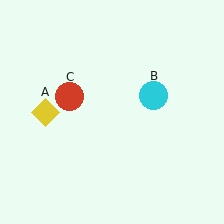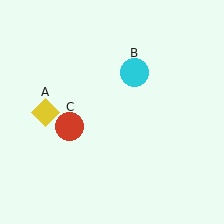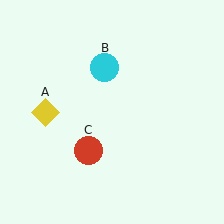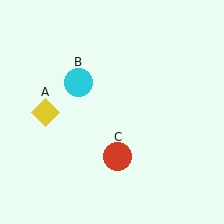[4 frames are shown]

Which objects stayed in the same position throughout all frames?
Yellow diamond (object A) remained stationary.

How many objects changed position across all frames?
2 objects changed position: cyan circle (object B), red circle (object C).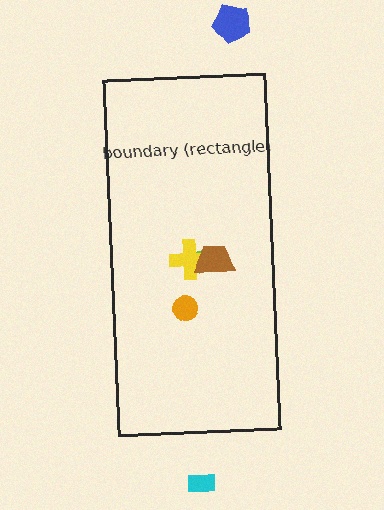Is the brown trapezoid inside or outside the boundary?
Inside.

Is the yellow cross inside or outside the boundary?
Inside.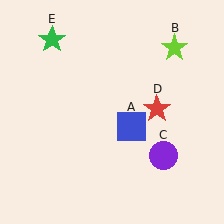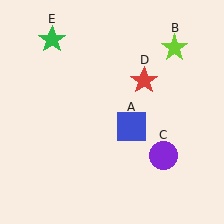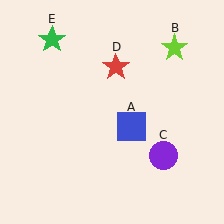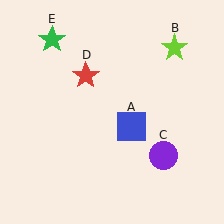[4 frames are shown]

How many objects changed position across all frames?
1 object changed position: red star (object D).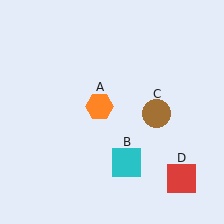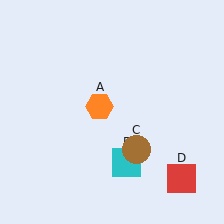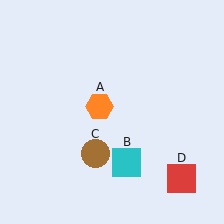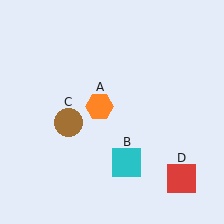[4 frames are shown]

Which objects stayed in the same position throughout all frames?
Orange hexagon (object A) and cyan square (object B) and red square (object D) remained stationary.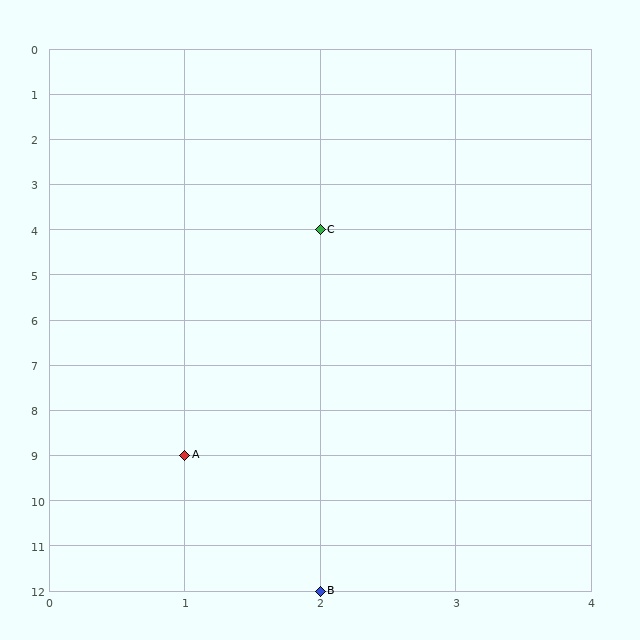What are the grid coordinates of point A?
Point A is at grid coordinates (1, 9).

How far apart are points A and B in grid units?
Points A and B are 1 column and 3 rows apart (about 3.2 grid units diagonally).